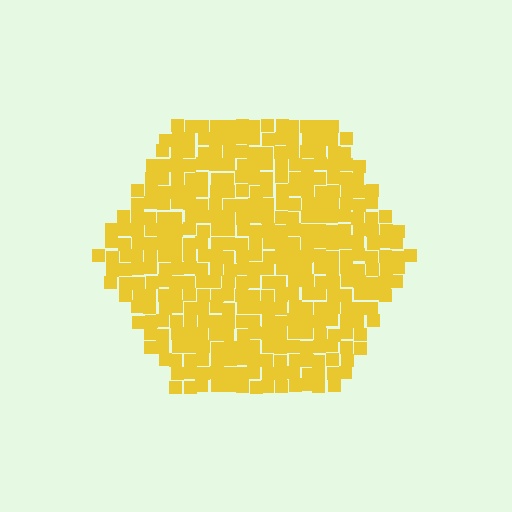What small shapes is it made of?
It is made of small squares.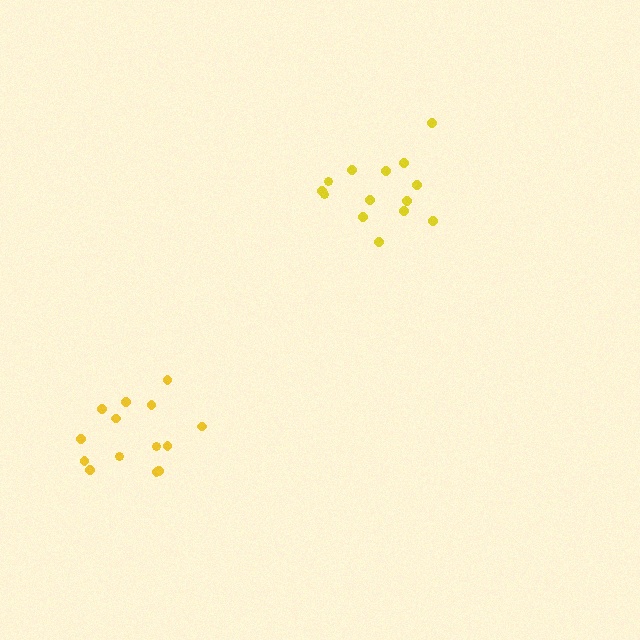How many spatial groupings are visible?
There are 2 spatial groupings.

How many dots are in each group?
Group 1: 14 dots, Group 2: 14 dots (28 total).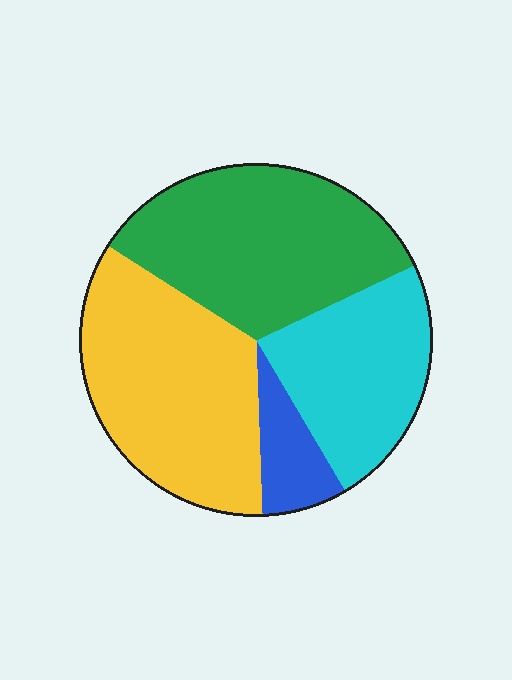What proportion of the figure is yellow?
Yellow takes up about one third (1/3) of the figure.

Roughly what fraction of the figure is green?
Green takes up about one third (1/3) of the figure.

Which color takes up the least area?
Blue, at roughly 10%.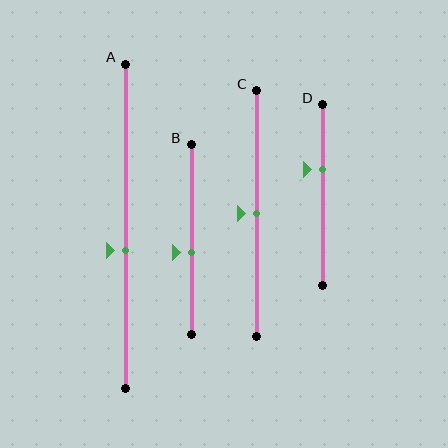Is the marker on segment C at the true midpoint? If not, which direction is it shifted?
Yes, the marker on segment C is at the true midpoint.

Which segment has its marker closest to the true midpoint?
Segment C has its marker closest to the true midpoint.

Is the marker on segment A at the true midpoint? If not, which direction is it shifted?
No, the marker on segment A is shifted downward by about 8% of the segment length.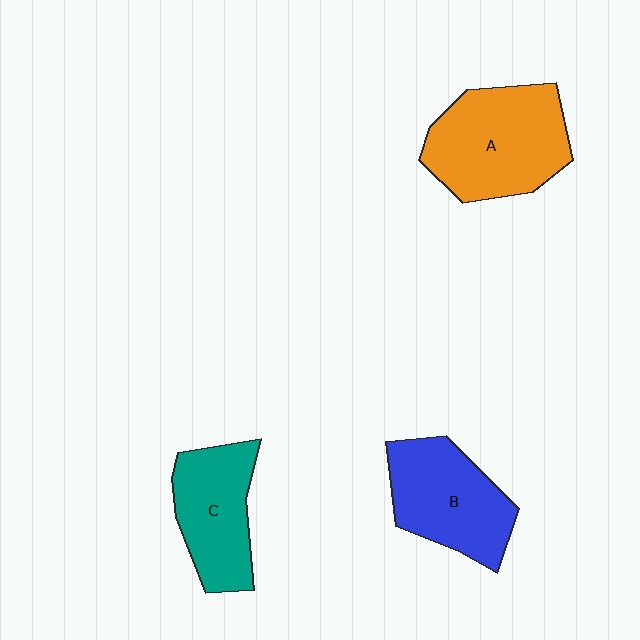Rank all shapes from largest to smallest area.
From largest to smallest: A (orange), B (blue), C (teal).